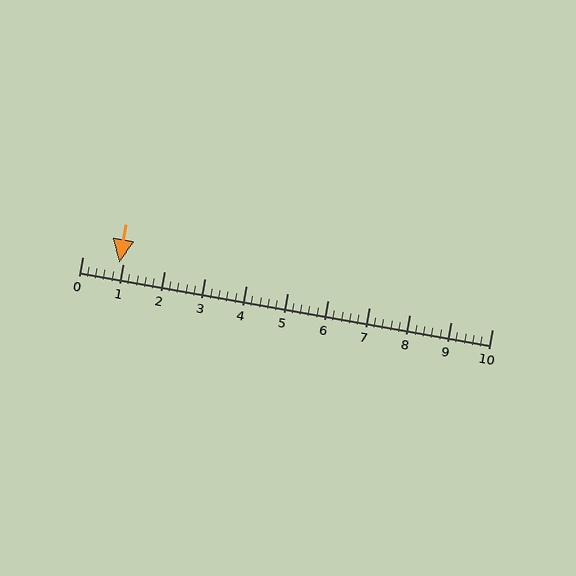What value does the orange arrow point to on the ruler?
The orange arrow points to approximately 0.9.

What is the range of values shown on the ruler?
The ruler shows values from 0 to 10.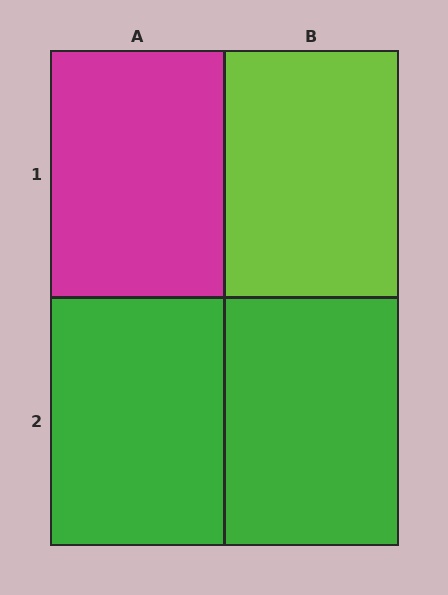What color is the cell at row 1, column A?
Magenta.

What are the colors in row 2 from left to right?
Green, green.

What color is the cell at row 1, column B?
Lime.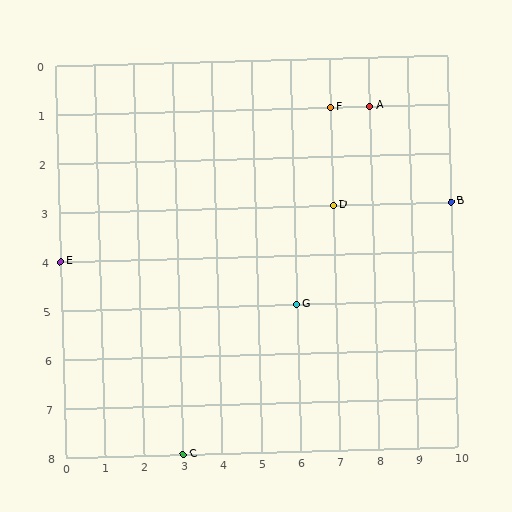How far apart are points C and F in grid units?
Points C and F are 4 columns and 7 rows apart (about 8.1 grid units diagonally).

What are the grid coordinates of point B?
Point B is at grid coordinates (10, 3).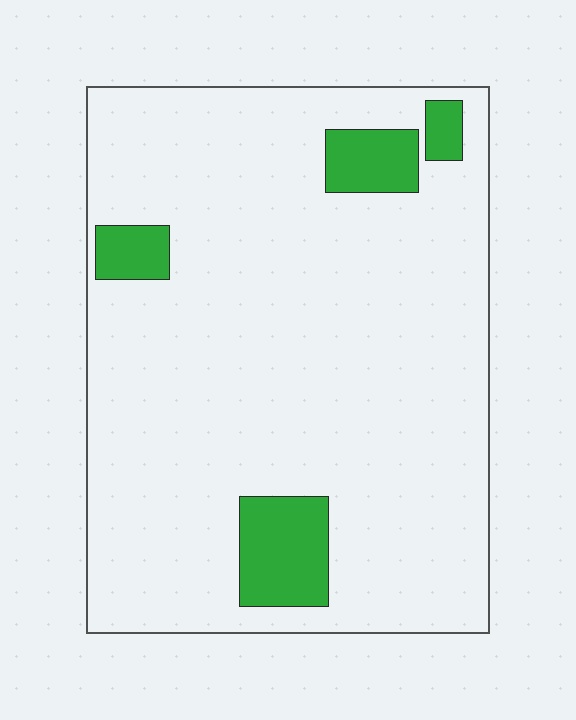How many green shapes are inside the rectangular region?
4.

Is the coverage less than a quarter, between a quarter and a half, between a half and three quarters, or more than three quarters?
Less than a quarter.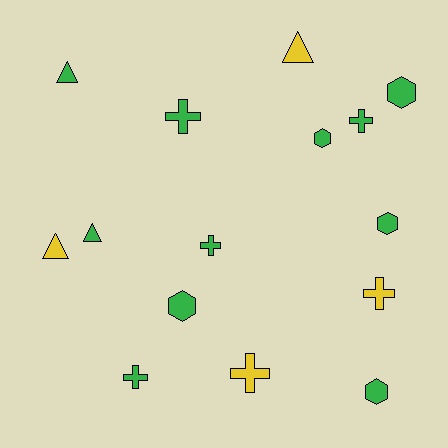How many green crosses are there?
There are 4 green crosses.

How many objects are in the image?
There are 15 objects.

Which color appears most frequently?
Green, with 11 objects.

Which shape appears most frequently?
Cross, with 6 objects.